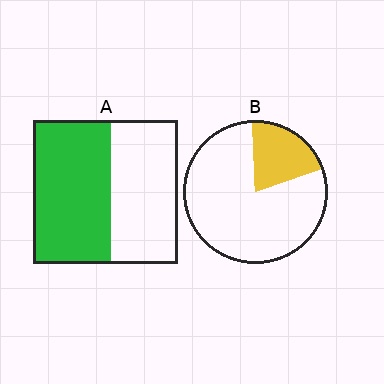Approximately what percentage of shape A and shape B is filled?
A is approximately 55% and B is approximately 20%.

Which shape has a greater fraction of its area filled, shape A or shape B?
Shape A.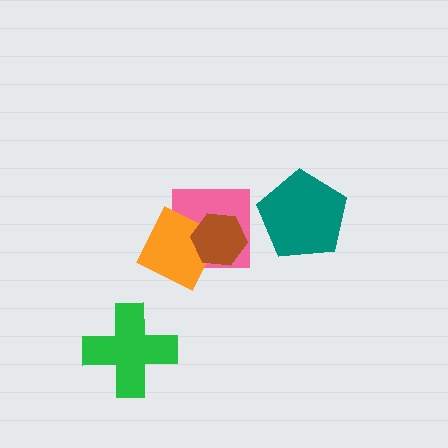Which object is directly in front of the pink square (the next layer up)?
The orange diamond is directly in front of the pink square.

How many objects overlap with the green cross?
0 objects overlap with the green cross.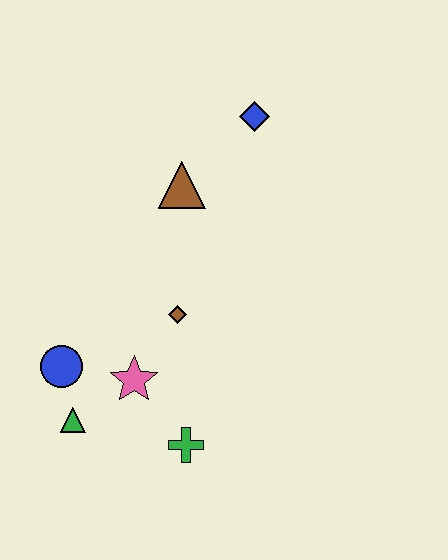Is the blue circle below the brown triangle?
Yes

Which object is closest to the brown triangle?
The blue diamond is closest to the brown triangle.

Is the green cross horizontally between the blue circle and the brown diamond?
No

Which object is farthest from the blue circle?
The blue diamond is farthest from the blue circle.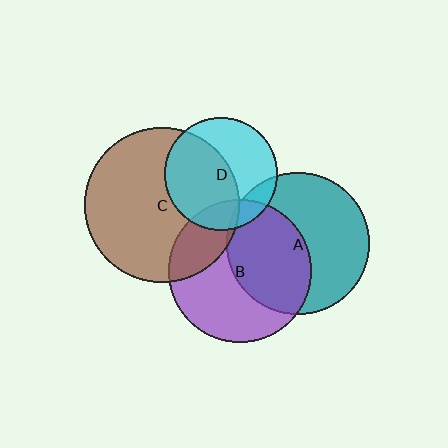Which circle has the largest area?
Circle C (brown).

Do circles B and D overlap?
Yes.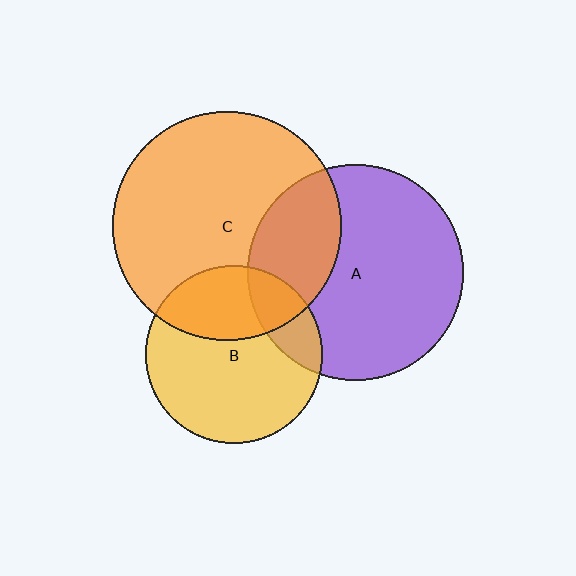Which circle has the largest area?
Circle C (orange).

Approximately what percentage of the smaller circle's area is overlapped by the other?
Approximately 20%.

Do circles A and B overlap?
Yes.